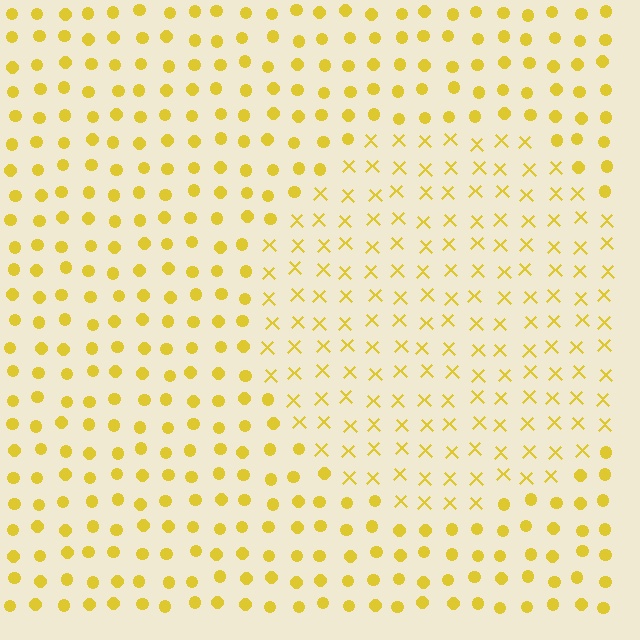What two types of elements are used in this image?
The image uses X marks inside the circle region and circles outside it.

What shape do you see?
I see a circle.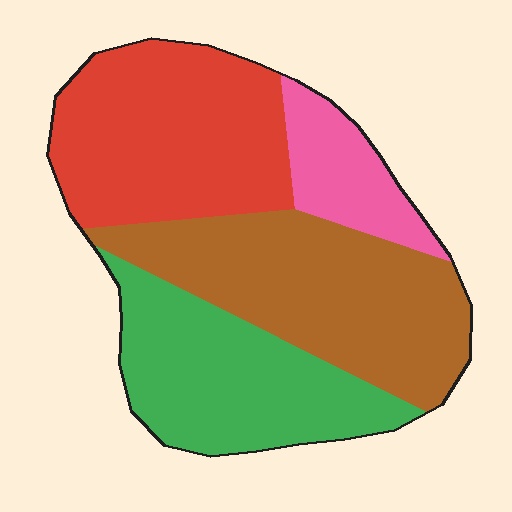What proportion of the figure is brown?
Brown covers 32% of the figure.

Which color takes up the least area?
Pink, at roughly 10%.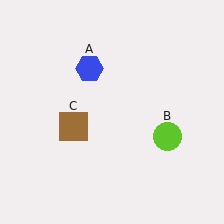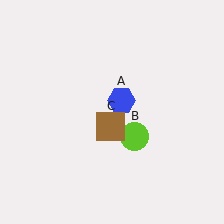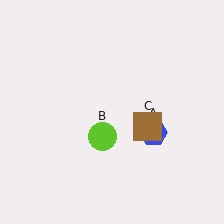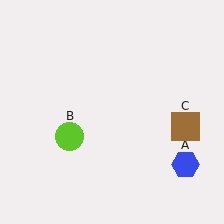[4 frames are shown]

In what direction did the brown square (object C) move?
The brown square (object C) moved right.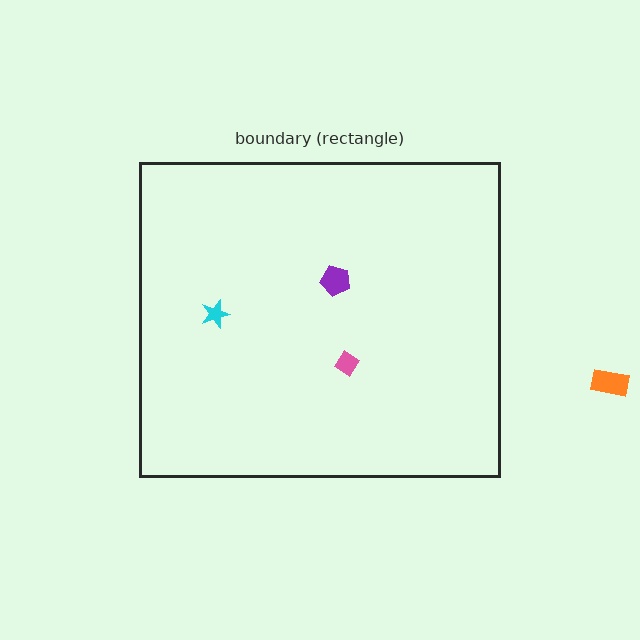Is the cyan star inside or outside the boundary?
Inside.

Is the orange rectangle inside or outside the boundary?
Outside.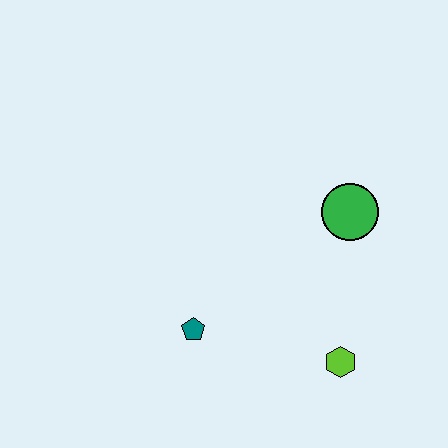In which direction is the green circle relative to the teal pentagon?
The green circle is to the right of the teal pentagon.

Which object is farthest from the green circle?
The teal pentagon is farthest from the green circle.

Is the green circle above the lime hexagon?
Yes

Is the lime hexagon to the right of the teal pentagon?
Yes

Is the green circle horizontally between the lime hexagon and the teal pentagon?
No